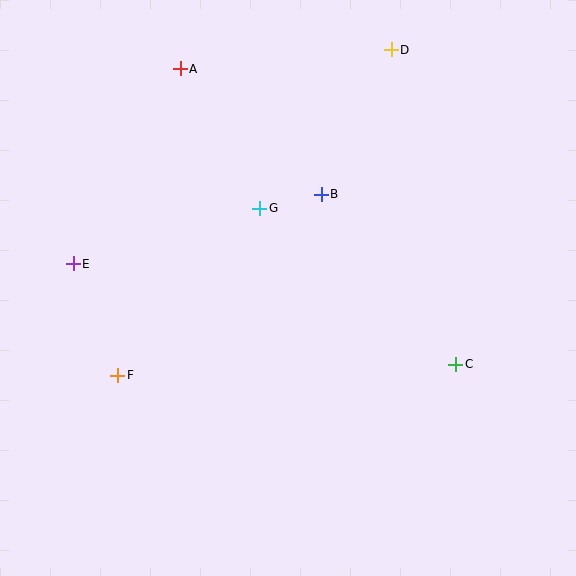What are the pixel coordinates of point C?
Point C is at (456, 364).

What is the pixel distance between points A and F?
The distance between A and F is 313 pixels.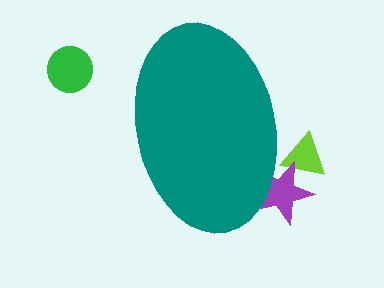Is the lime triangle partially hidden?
Yes, the lime triangle is partially hidden behind the teal ellipse.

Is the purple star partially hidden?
Yes, the purple star is partially hidden behind the teal ellipse.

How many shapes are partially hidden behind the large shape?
2 shapes are partially hidden.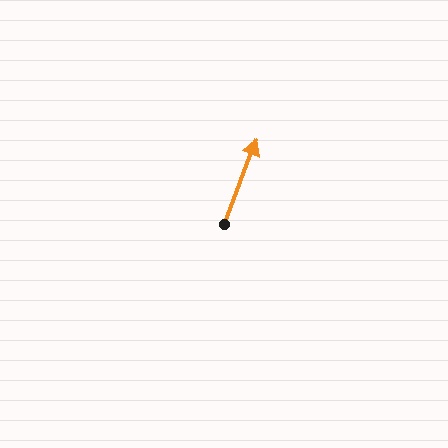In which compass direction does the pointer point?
North.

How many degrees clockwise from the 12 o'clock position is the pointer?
Approximately 21 degrees.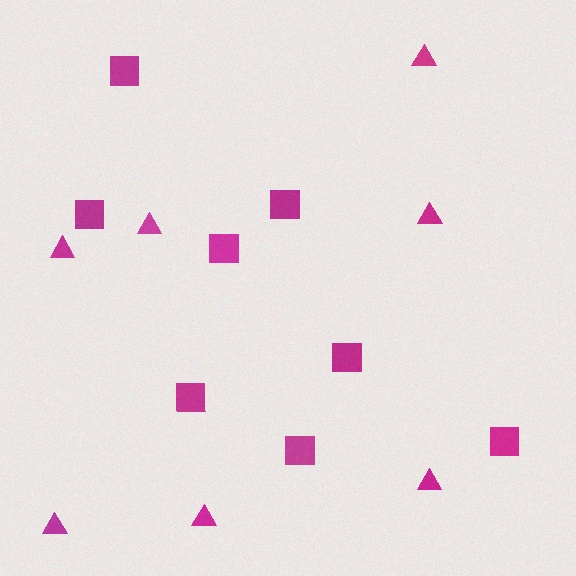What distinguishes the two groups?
There are 2 groups: one group of triangles (7) and one group of squares (8).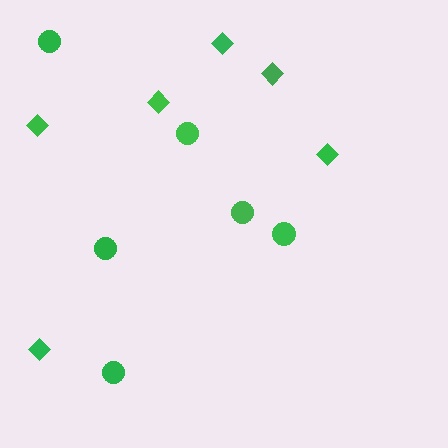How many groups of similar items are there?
There are 2 groups: one group of diamonds (6) and one group of circles (6).